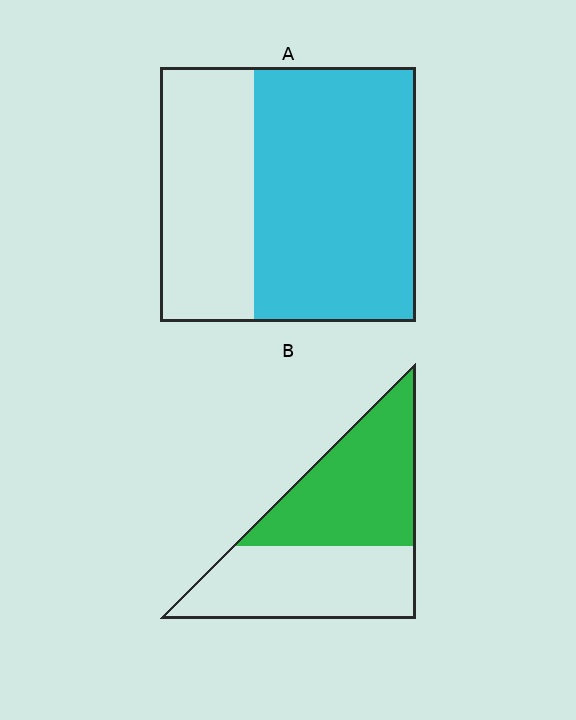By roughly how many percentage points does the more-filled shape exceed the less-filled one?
By roughly 10 percentage points (A over B).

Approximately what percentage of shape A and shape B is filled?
A is approximately 65% and B is approximately 50%.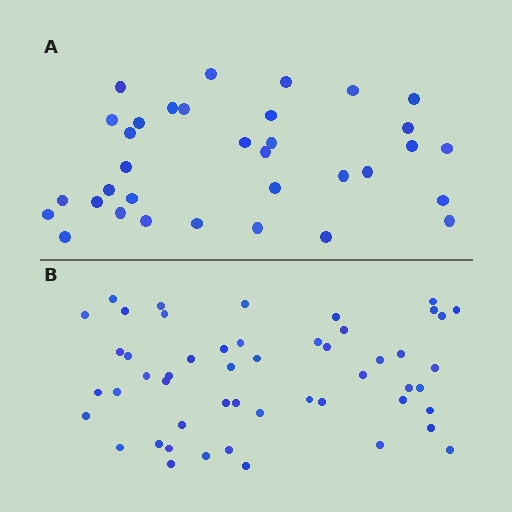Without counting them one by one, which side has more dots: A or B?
Region B (the bottom region) has more dots.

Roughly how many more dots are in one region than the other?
Region B has approximately 15 more dots than region A.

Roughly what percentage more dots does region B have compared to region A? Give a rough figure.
About 50% more.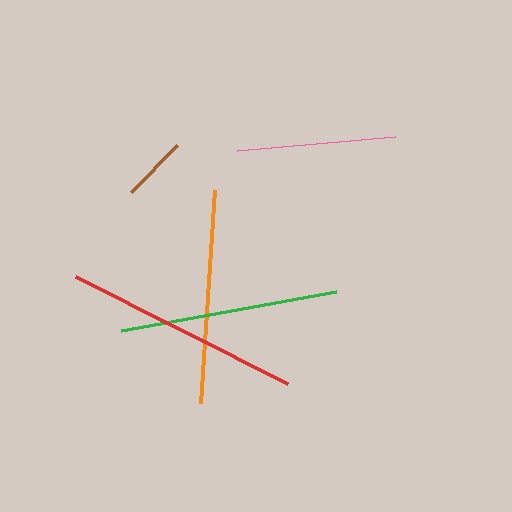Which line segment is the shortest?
The brown line is the shortest at approximately 65 pixels.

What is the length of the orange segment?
The orange segment is approximately 213 pixels long.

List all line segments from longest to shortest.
From longest to shortest: red, green, orange, pink, brown.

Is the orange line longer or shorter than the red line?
The red line is longer than the orange line.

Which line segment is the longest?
The red line is the longest at approximately 238 pixels.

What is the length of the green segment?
The green segment is approximately 218 pixels long.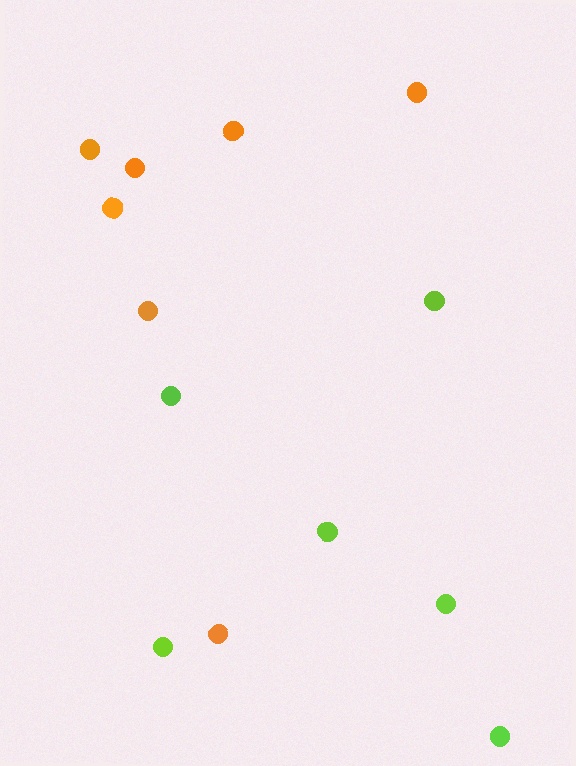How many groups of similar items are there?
There are 2 groups: one group of orange circles (7) and one group of lime circles (6).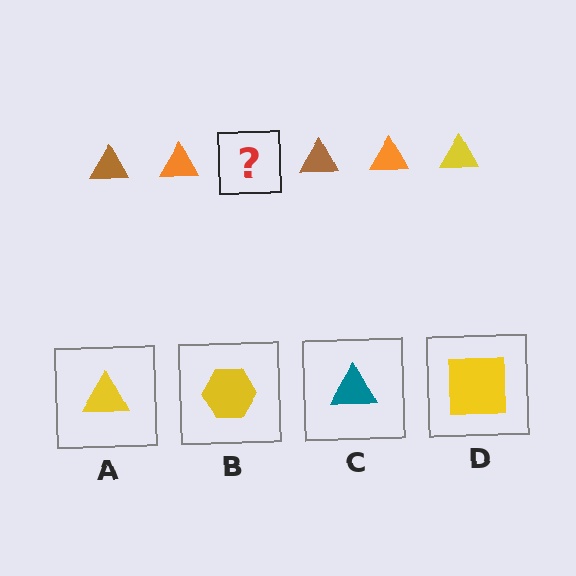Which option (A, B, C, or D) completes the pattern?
A.